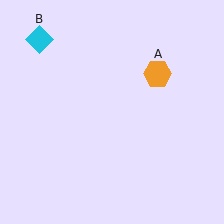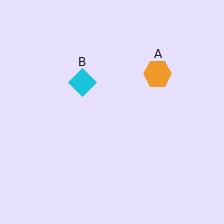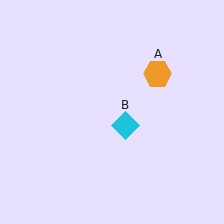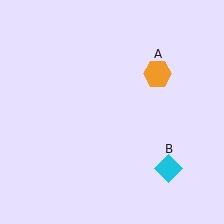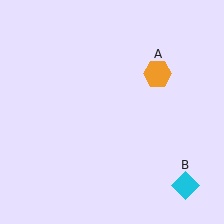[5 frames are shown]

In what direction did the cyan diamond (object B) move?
The cyan diamond (object B) moved down and to the right.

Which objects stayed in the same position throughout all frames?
Orange hexagon (object A) remained stationary.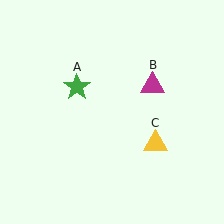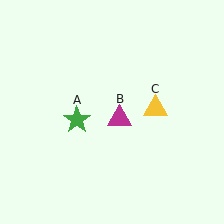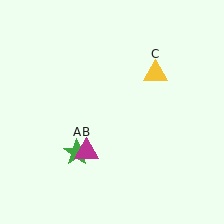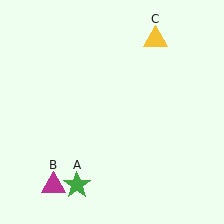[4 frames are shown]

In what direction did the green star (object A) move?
The green star (object A) moved down.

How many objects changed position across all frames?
3 objects changed position: green star (object A), magenta triangle (object B), yellow triangle (object C).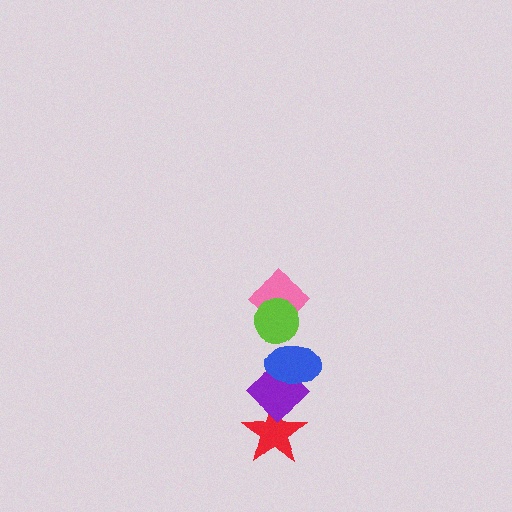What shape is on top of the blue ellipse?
The pink diamond is on top of the blue ellipse.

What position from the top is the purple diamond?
The purple diamond is 4th from the top.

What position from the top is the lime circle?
The lime circle is 1st from the top.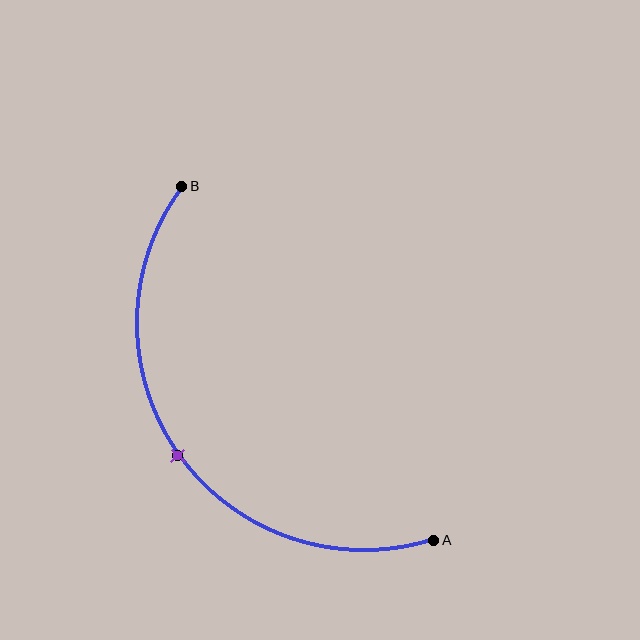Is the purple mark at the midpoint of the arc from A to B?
Yes. The purple mark lies on the arc at equal arc-length from both A and B — it is the arc midpoint.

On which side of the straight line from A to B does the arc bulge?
The arc bulges below and to the left of the straight line connecting A and B.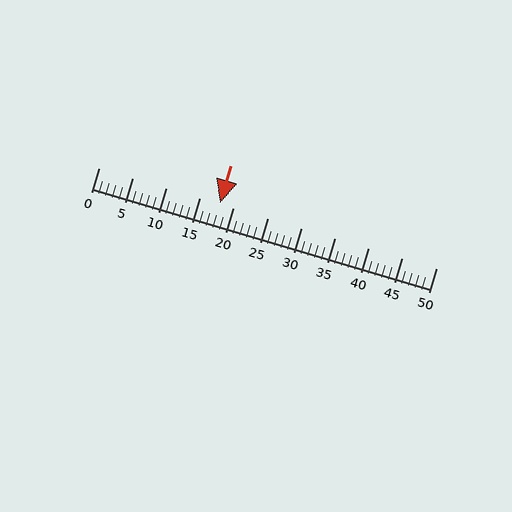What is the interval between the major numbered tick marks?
The major tick marks are spaced 5 units apart.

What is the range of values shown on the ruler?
The ruler shows values from 0 to 50.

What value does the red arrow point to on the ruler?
The red arrow points to approximately 18.